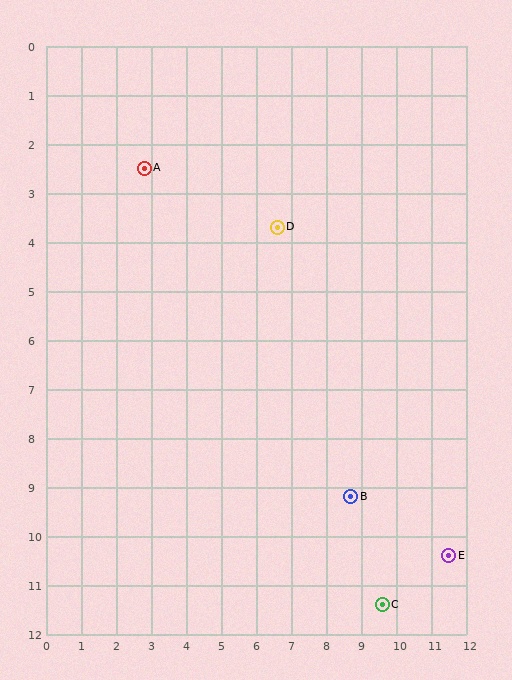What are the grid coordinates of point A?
Point A is at approximately (2.8, 2.5).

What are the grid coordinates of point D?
Point D is at approximately (6.6, 3.7).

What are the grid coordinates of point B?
Point B is at approximately (8.7, 9.2).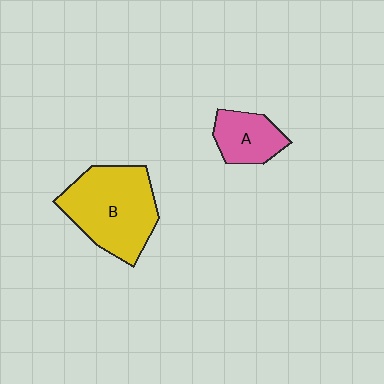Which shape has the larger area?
Shape B (yellow).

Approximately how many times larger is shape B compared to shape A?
Approximately 2.2 times.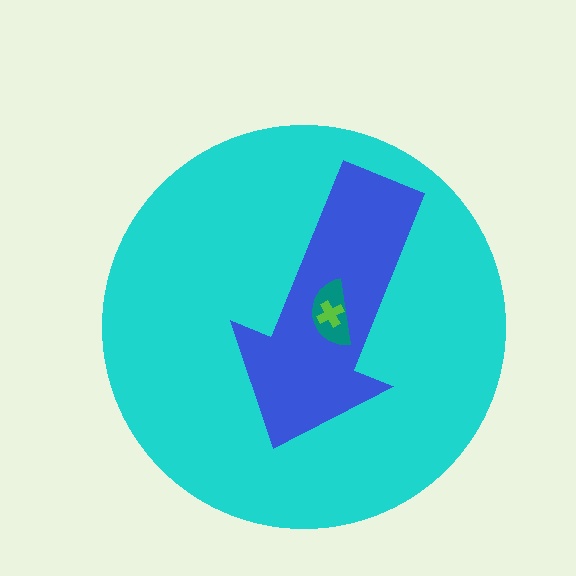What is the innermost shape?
The lime cross.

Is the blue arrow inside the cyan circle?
Yes.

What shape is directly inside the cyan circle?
The blue arrow.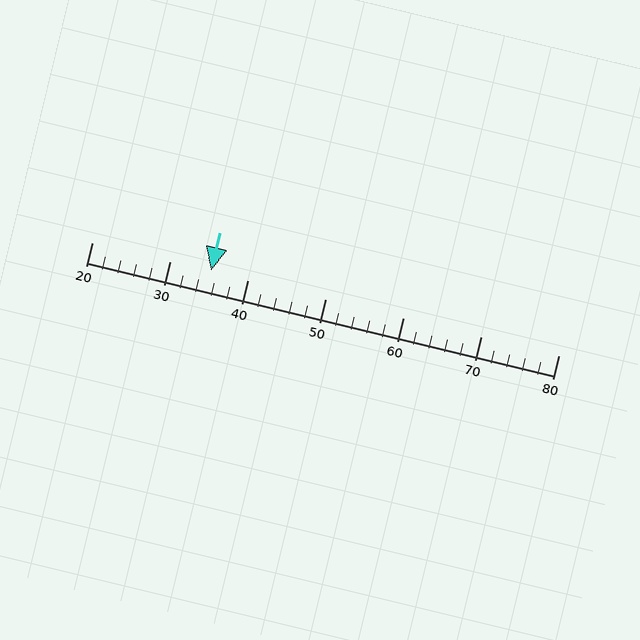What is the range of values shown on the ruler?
The ruler shows values from 20 to 80.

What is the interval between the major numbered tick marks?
The major tick marks are spaced 10 units apart.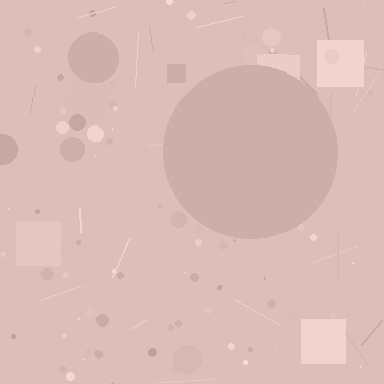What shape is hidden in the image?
A circle is hidden in the image.